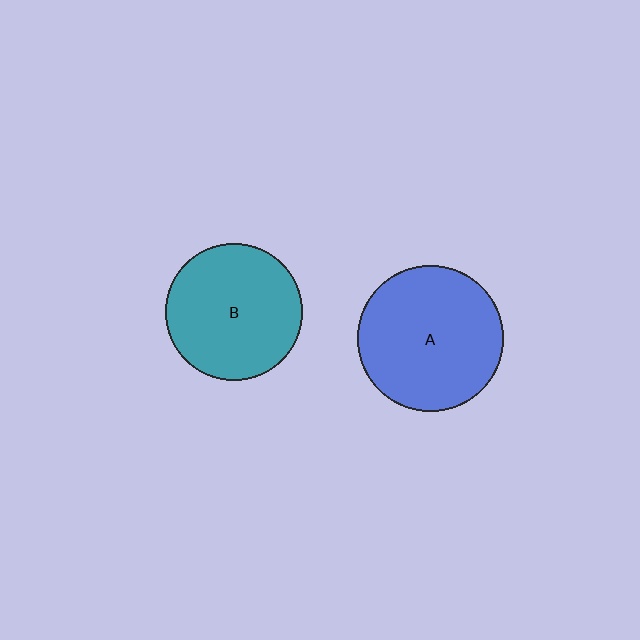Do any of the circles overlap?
No, none of the circles overlap.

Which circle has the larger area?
Circle A (blue).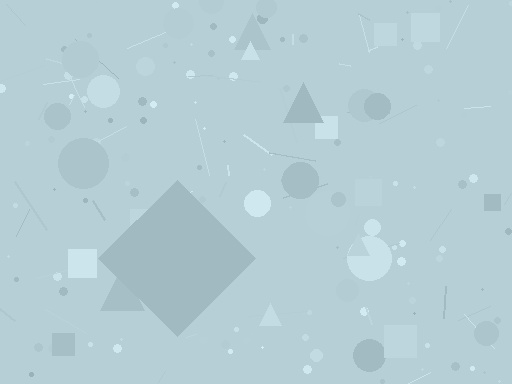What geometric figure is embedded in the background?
A diamond is embedded in the background.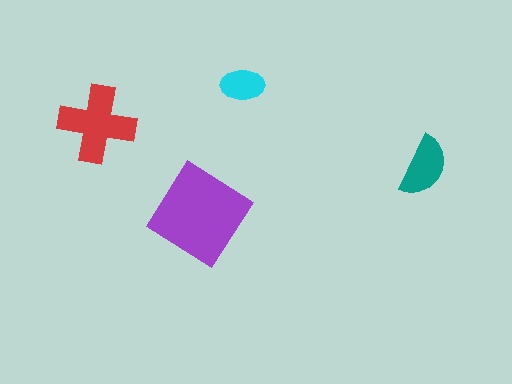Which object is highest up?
The cyan ellipse is topmost.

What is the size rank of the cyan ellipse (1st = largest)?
4th.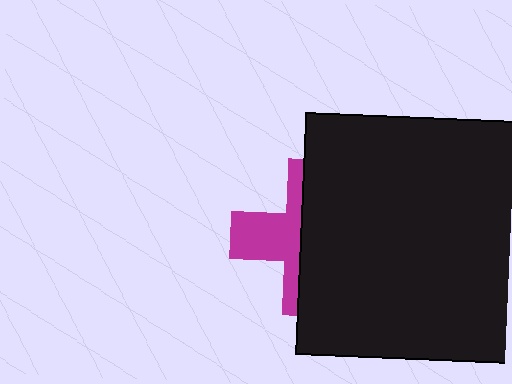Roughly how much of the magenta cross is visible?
A small part of it is visible (roughly 38%).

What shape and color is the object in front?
The object in front is a black rectangle.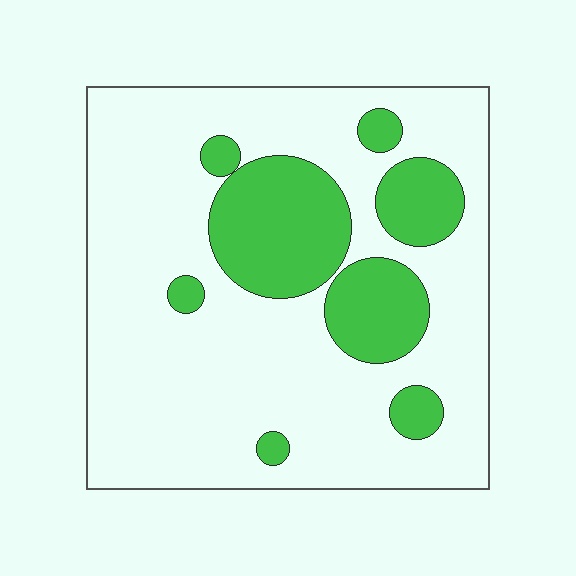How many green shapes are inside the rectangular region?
8.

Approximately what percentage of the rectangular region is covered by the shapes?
Approximately 25%.